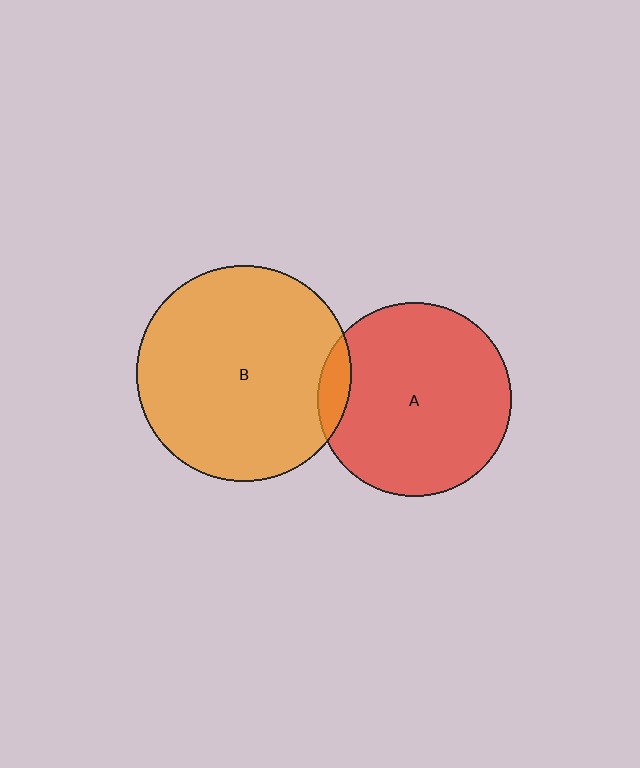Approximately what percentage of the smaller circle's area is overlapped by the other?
Approximately 10%.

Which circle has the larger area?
Circle B (orange).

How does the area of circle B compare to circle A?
Approximately 1.2 times.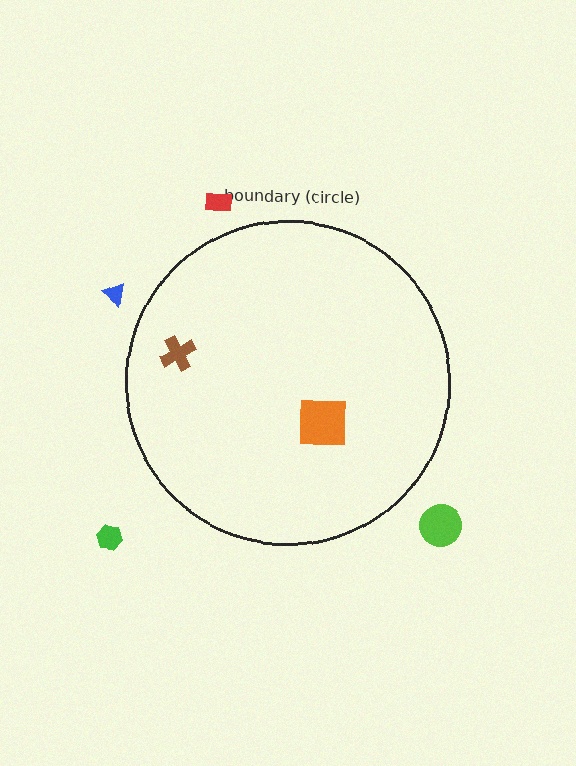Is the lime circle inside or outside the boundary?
Outside.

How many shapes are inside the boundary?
2 inside, 4 outside.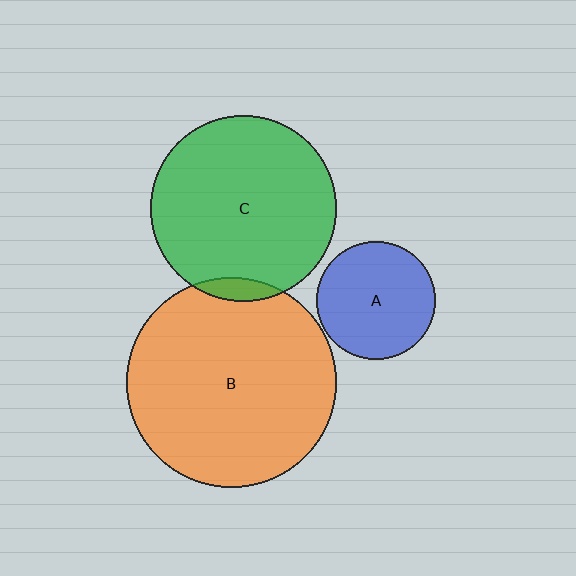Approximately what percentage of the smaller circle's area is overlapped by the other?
Approximately 5%.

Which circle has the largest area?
Circle B (orange).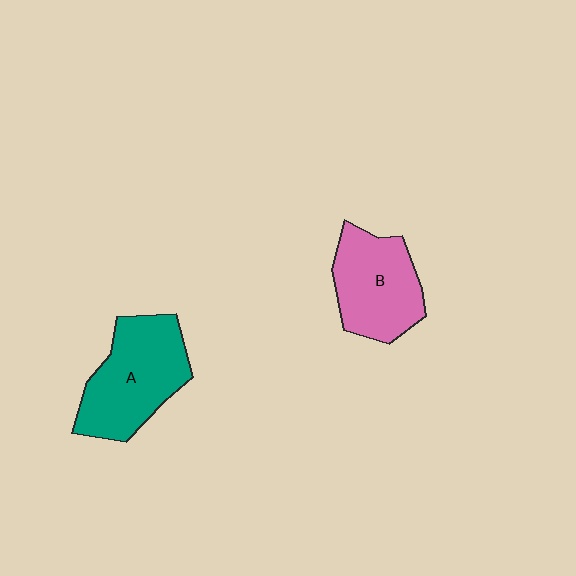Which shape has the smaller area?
Shape B (pink).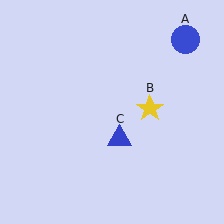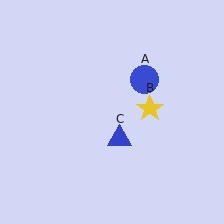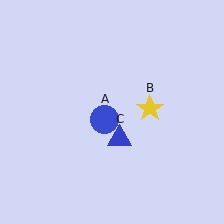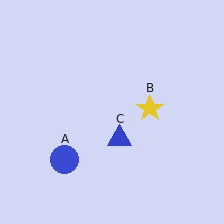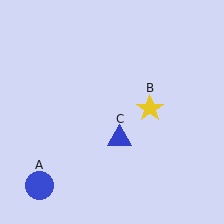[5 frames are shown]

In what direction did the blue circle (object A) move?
The blue circle (object A) moved down and to the left.